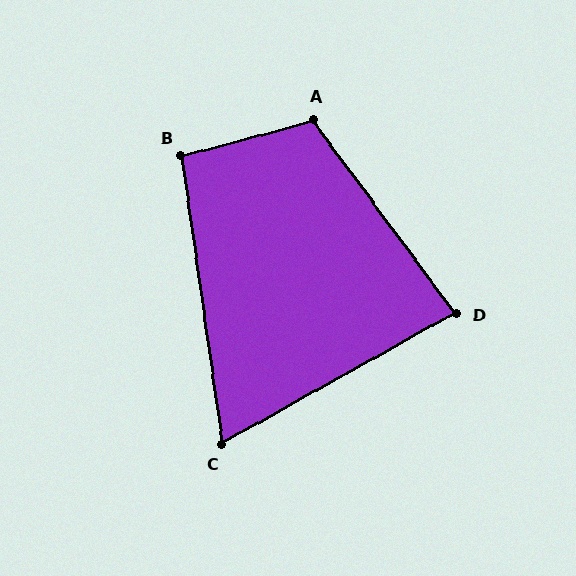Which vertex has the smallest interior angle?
C, at approximately 69 degrees.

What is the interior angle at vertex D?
Approximately 83 degrees (acute).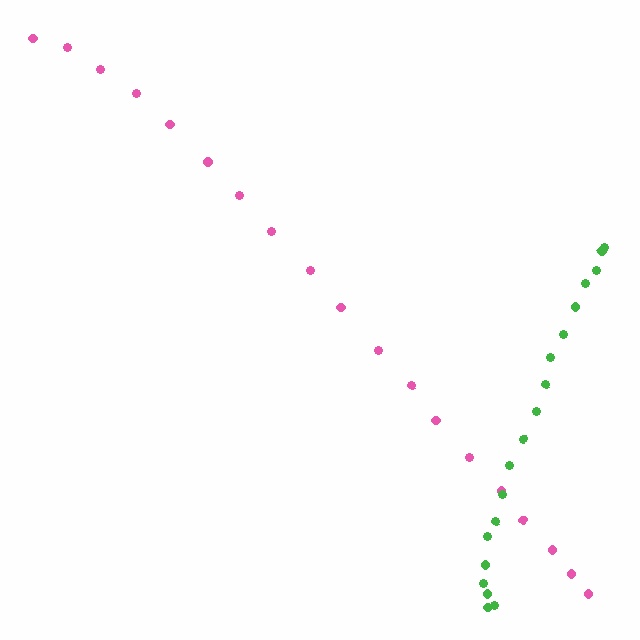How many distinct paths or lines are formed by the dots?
There are 2 distinct paths.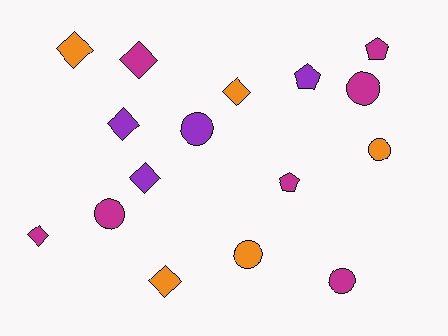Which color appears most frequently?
Magenta, with 7 objects.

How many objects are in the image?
There are 16 objects.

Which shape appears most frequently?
Diamond, with 7 objects.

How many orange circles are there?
There are 2 orange circles.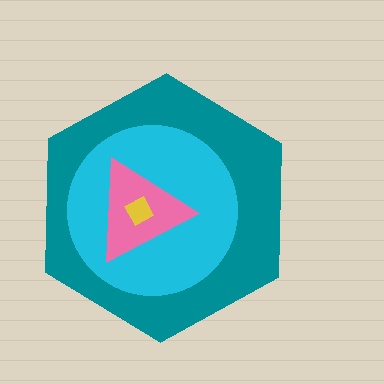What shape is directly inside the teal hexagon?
The cyan circle.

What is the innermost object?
The yellow diamond.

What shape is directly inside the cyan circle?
The pink triangle.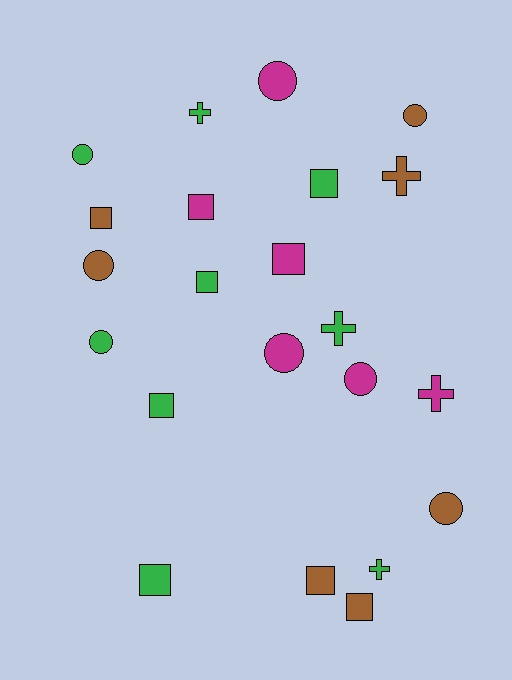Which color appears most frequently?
Green, with 9 objects.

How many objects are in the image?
There are 22 objects.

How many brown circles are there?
There are 3 brown circles.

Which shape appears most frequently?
Square, with 9 objects.